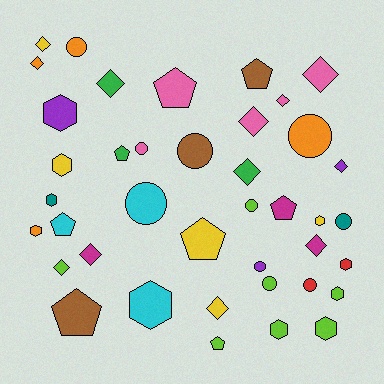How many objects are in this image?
There are 40 objects.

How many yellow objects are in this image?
There are 5 yellow objects.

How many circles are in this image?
There are 10 circles.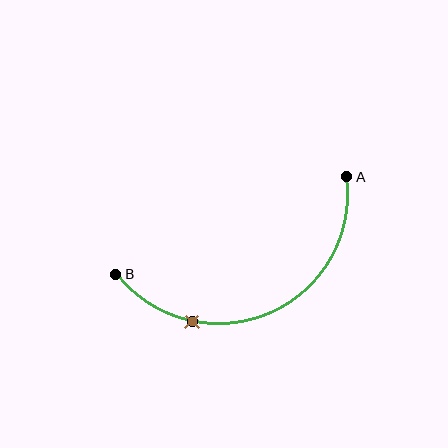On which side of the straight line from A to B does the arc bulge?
The arc bulges below the straight line connecting A and B.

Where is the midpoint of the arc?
The arc midpoint is the point on the curve farthest from the straight line joining A and B. It sits below that line.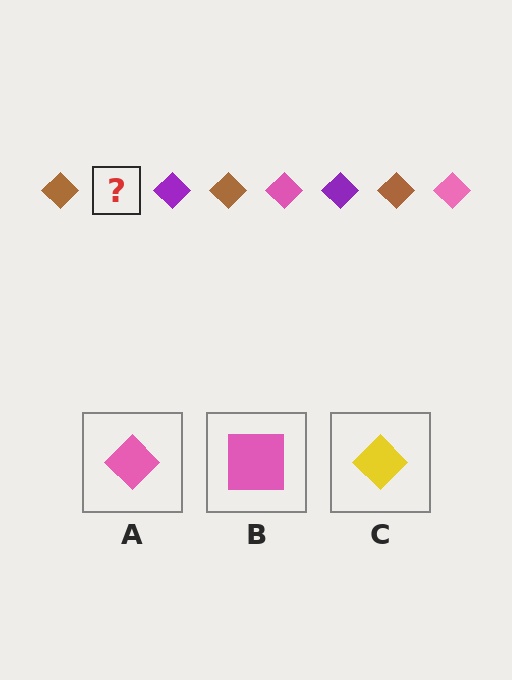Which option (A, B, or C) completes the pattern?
A.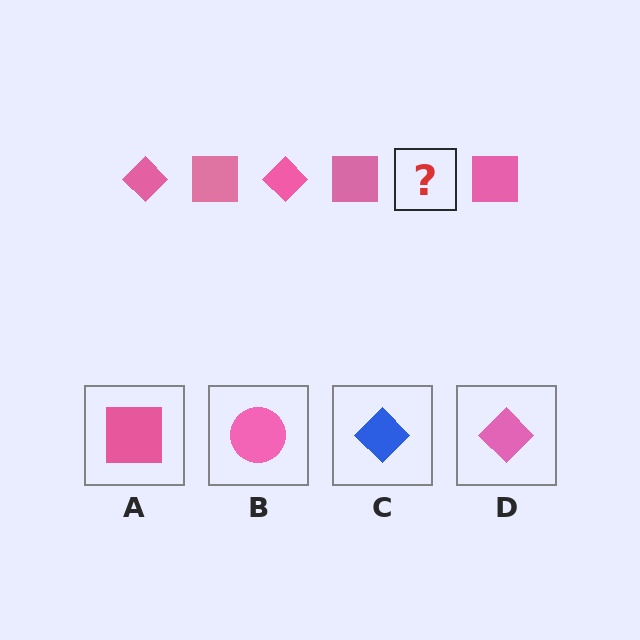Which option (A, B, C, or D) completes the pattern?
D.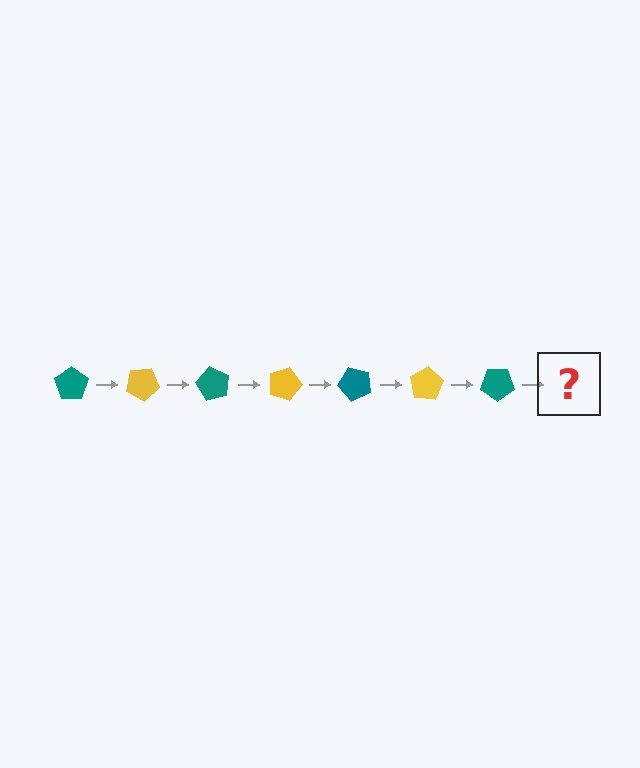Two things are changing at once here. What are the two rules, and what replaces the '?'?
The two rules are that it rotates 30 degrees each step and the color cycles through teal and yellow. The '?' should be a yellow pentagon, rotated 210 degrees from the start.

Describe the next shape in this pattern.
It should be a yellow pentagon, rotated 210 degrees from the start.